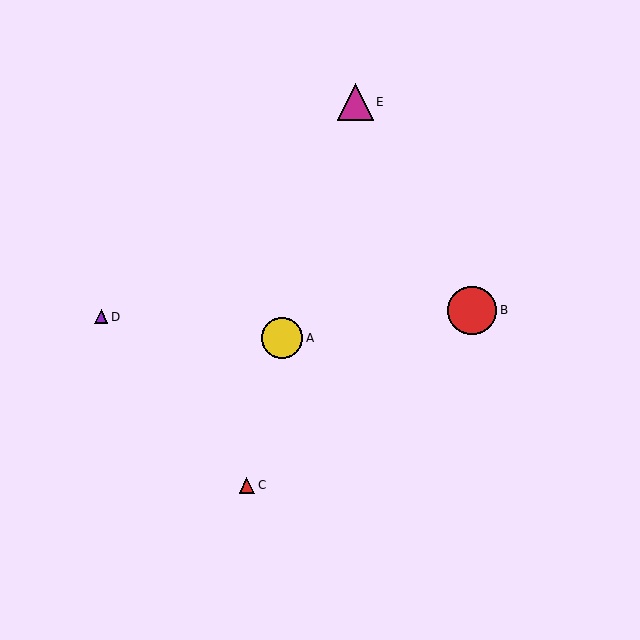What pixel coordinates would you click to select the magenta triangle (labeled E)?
Click at (355, 102) to select the magenta triangle E.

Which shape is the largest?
The red circle (labeled B) is the largest.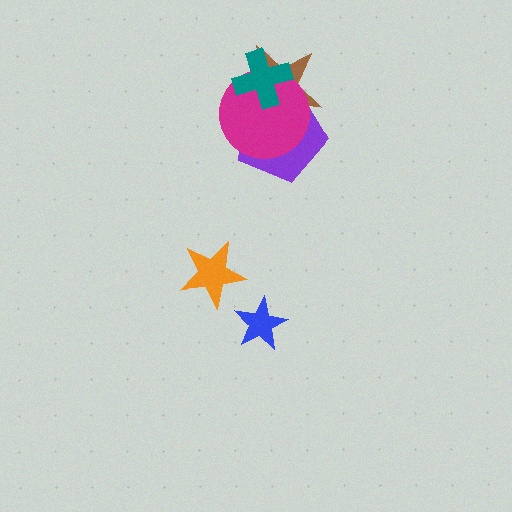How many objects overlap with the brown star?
3 objects overlap with the brown star.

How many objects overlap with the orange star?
0 objects overlap with the orange star.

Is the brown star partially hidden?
Yes, it is partially covered by another shape.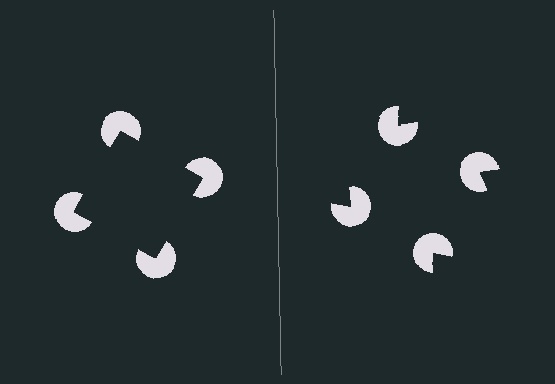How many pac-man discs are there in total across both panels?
8 — 4 on each side.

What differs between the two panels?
The pac-man discs are positioned identically on both sides; only the wedge orientations differ. On the left they align to a square; on the right they are misaligned.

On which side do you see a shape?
An illusory square appears on the left side. On the right side the wedge cuts are rotated, so no coherent shape forms.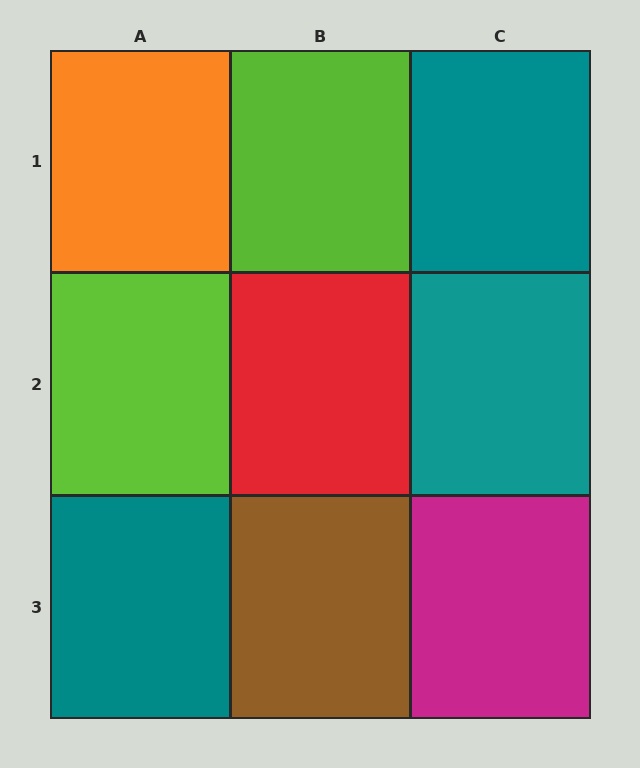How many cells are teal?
3 cells are teal.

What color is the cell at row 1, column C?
Teal.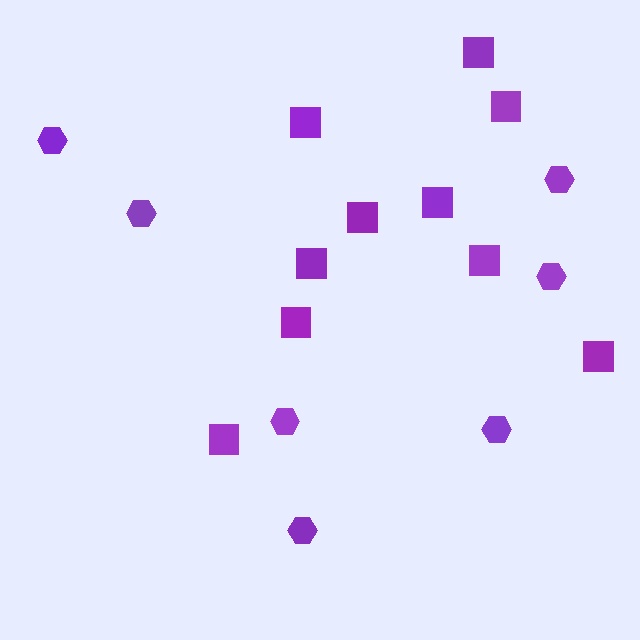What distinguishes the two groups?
There are 2 groups: one group of squares (10) and one group of hexagons (7).